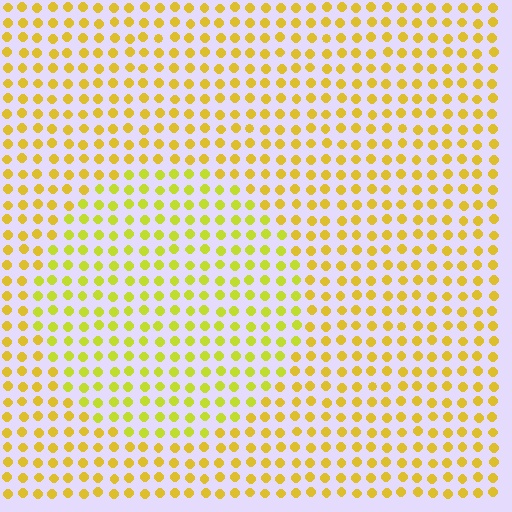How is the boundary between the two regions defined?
The boundary is defined purely by a slight shift in hue (about 20 degrees). Spacing, size, and orientation are identical on both sides.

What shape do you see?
I see a circle.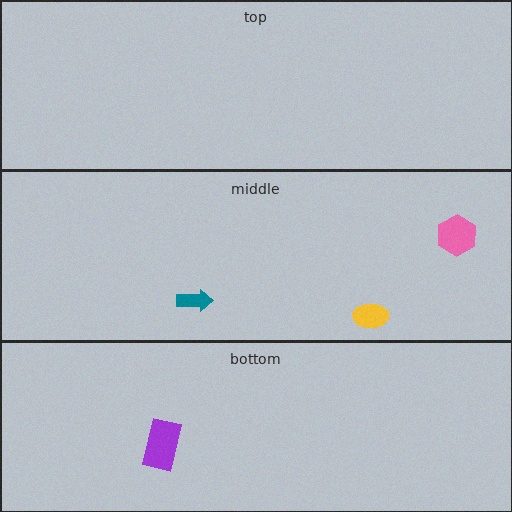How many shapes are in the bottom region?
1.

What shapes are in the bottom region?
The purple rectangle.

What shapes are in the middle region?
The yellow ellipse, the pink hexagon, the teal arrow.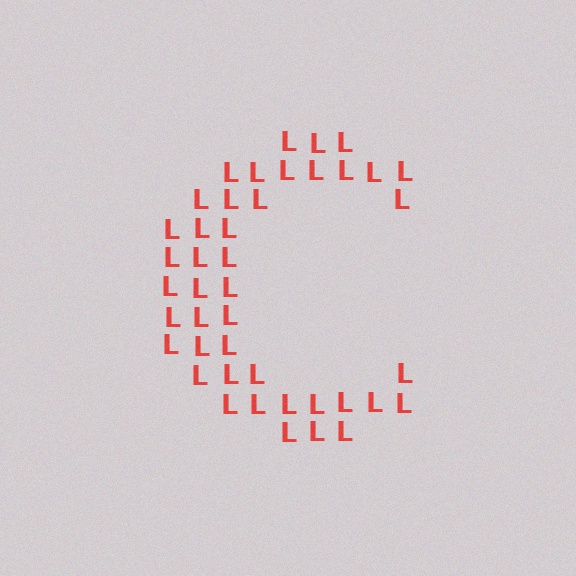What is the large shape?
The large shape is the letter C.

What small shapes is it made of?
It is made of small letter L's.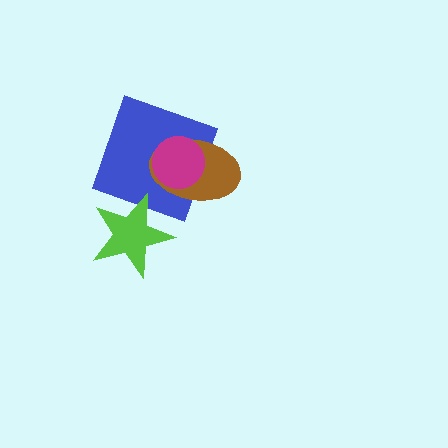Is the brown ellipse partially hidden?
Yes, it is partially covered by another shape.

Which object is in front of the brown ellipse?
The magenta circle is in front of the brown ellipse.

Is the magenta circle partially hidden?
No, no other shape covers it.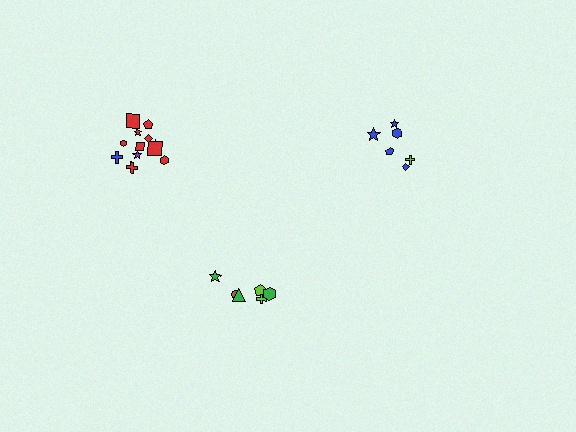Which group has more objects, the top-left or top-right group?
The top-left group.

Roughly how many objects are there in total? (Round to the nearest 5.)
Roughly 25 objects in total.